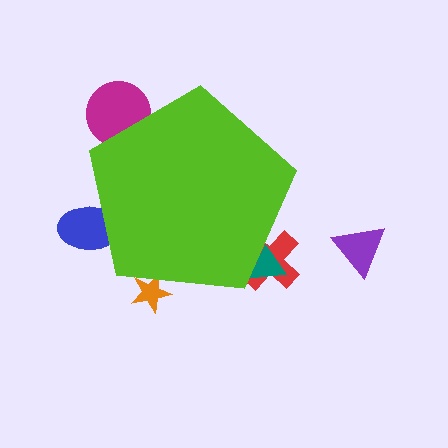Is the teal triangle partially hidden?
Yes, the teal triangle is partially hidden behind the lime pentagon.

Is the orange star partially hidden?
Yes, the orange star is partially hidden behind the lime pentagon.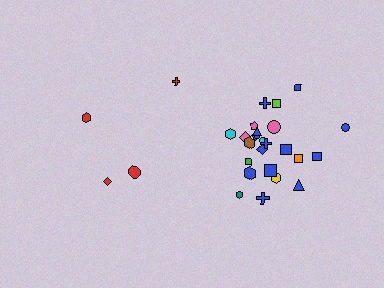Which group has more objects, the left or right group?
The right group.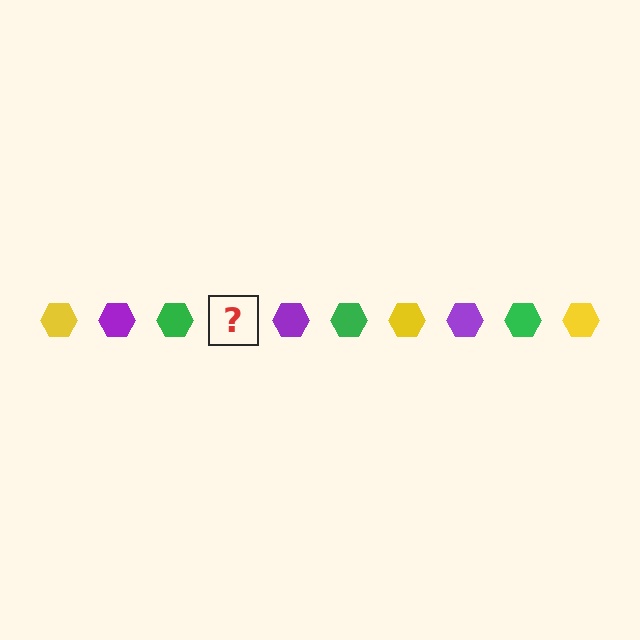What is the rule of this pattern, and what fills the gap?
The rule is that the pattern cycles through yellow, purple, green hexagons. The gap should be filled with a yellow hexagon.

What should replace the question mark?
The question mark should be replaced with a yellow hexagon.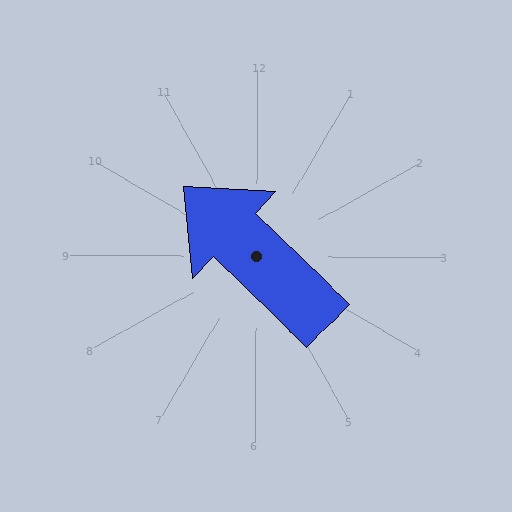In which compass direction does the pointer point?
Northwest.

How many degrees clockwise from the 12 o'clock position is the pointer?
Approximately 314 degrees.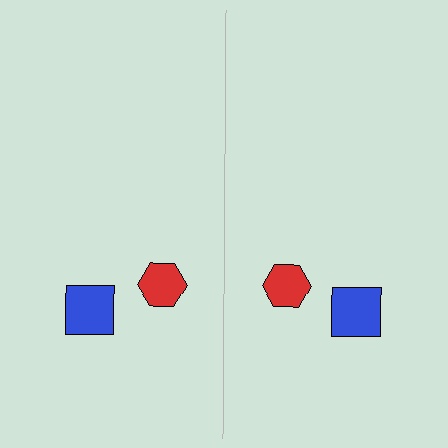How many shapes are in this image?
There are 4 shapes in this image.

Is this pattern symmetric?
Yes, this pattern has bilateral (reflection) symmetry.